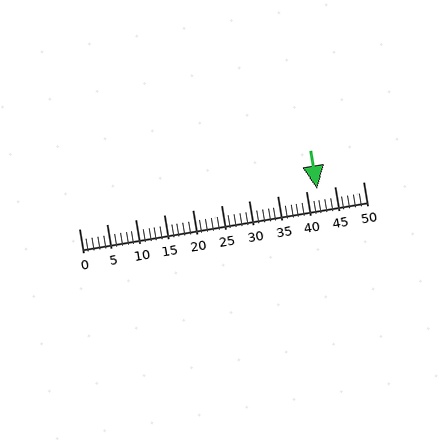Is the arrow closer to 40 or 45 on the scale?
The arrow is closer to 40.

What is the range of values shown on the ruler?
The ruler shows values from 0 to 50.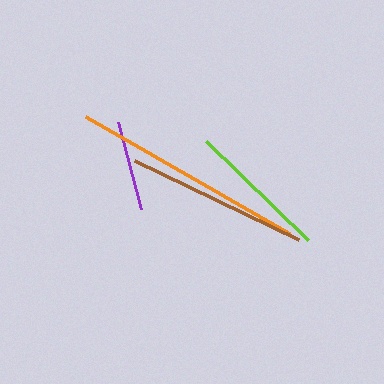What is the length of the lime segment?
The lime segment is approximately 143 pixels long.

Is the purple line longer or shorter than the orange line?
The orange line is longer than the purple line.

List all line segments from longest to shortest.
From longest to shortest: orange, brown, lime, purple.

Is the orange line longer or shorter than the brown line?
The orange line is longer than the brown line.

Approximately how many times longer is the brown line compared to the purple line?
The brown line is approximately 2.0 times the length of the purple line.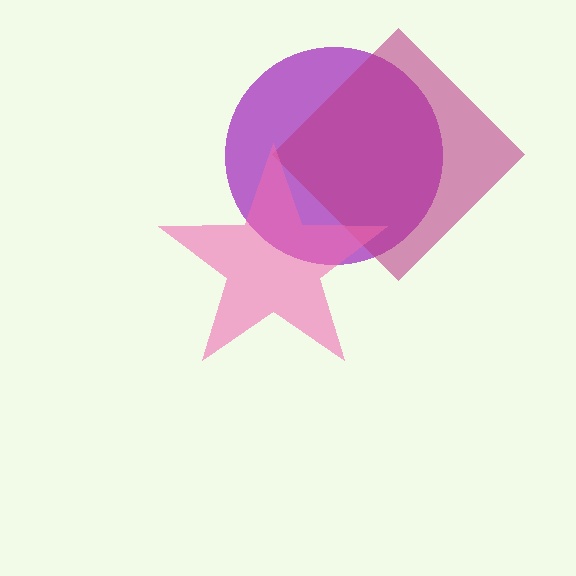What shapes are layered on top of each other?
The layered shapes are: a purple circle, a magenta diamond, a pink star.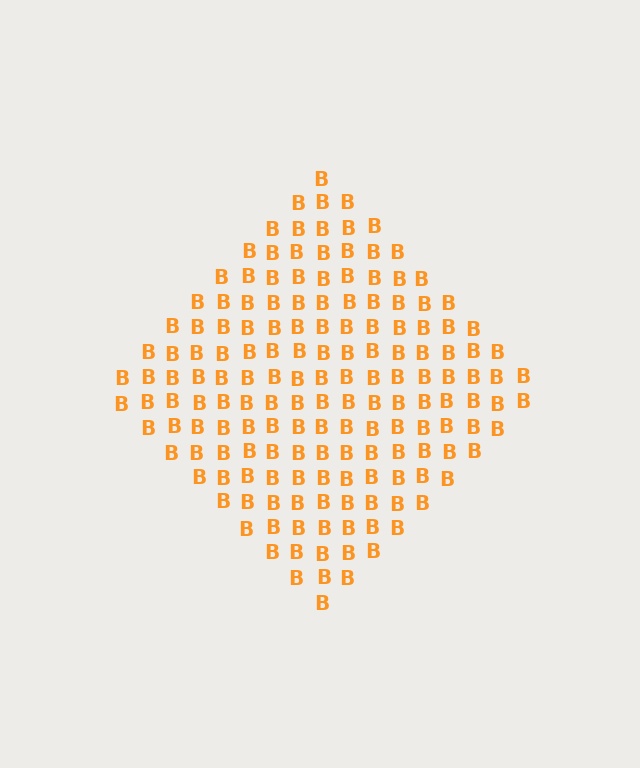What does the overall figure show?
The overall figure shows a diamond.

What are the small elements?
The small elements are letter B's.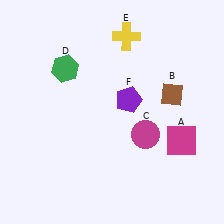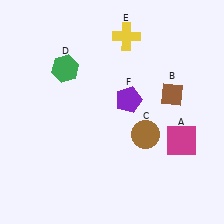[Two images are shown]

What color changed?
The circle (C) changed from magenta in Image 1 to brown in Image 2.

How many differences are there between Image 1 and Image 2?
There is 1 difference between the two images.